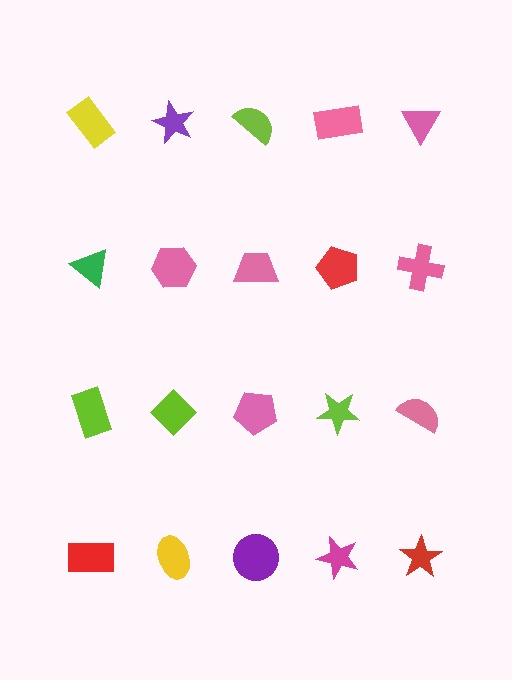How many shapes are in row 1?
5 shapes.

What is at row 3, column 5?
A pink semicircle.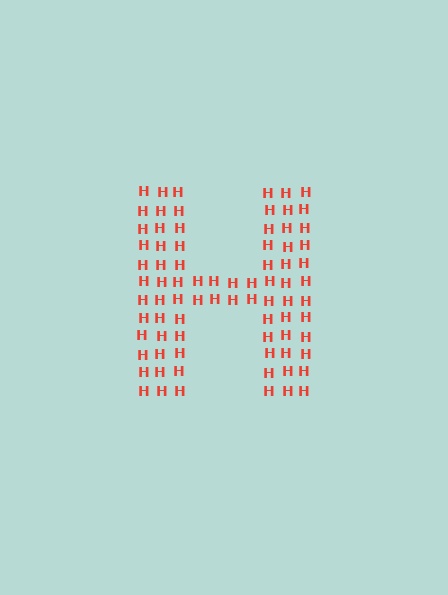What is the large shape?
The large shape is the letter H.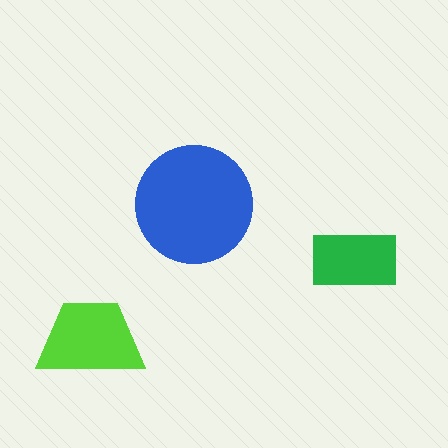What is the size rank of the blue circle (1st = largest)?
1st.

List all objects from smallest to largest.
The green rectangle, the lime trapezoid, the blue circle.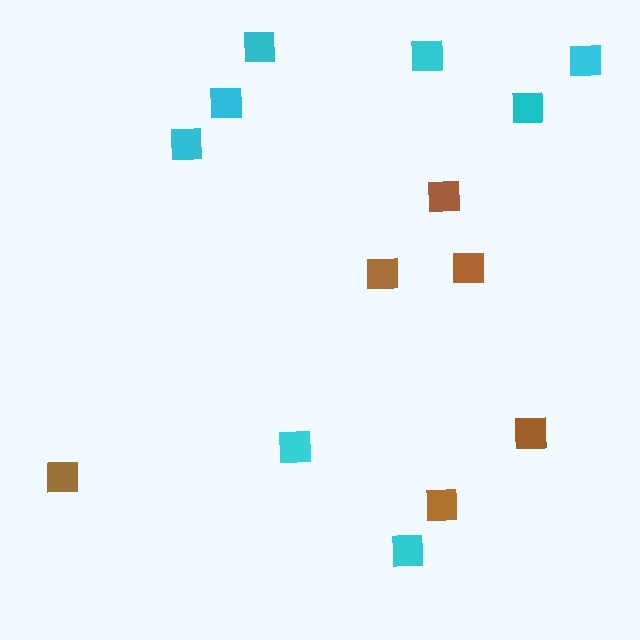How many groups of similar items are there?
There are 2 groups: one group of brown squares (6) and one group of cyan squares (8).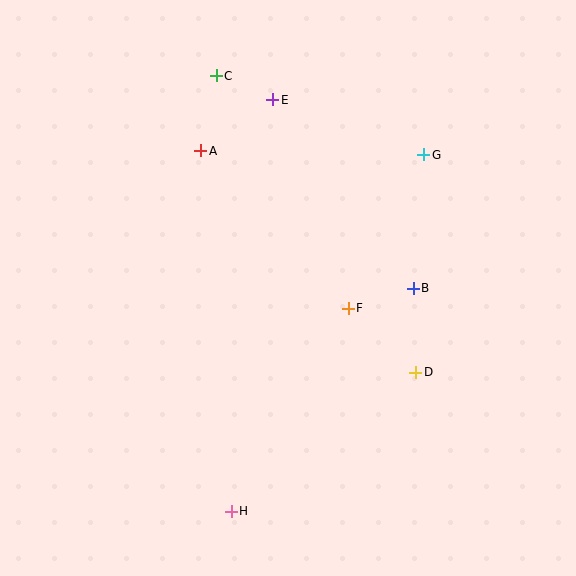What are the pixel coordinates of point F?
Point F is at (348, 308).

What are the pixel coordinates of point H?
Point H is at (231, 511).